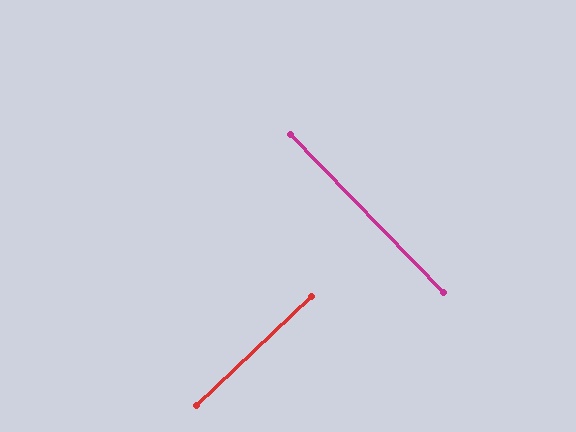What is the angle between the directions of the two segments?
Approximately 89 degrees.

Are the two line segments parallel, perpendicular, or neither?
Perpendicular — they meet at approximately 89°.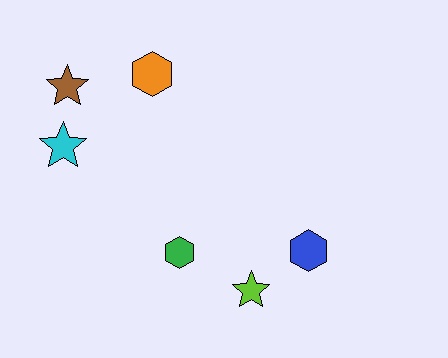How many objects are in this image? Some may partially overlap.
There are 6 objects.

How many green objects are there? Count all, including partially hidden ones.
There is 1 green object.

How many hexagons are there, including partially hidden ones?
There are 3 hexagons.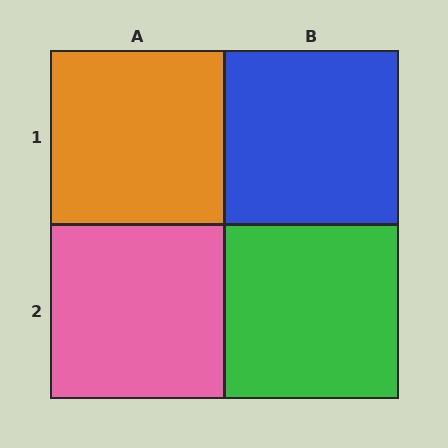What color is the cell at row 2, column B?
Green.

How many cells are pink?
1 cell is pink.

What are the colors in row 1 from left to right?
Orange, blue.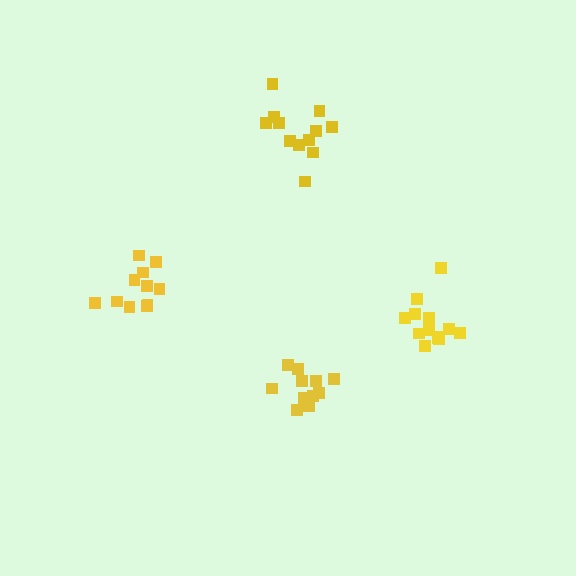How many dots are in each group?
Group 1: 13 dots, Group 2: 11 dots, Group 3: 12 dots, Group 4: 11 dots (47 total).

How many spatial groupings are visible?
There are 4 spatial groupings.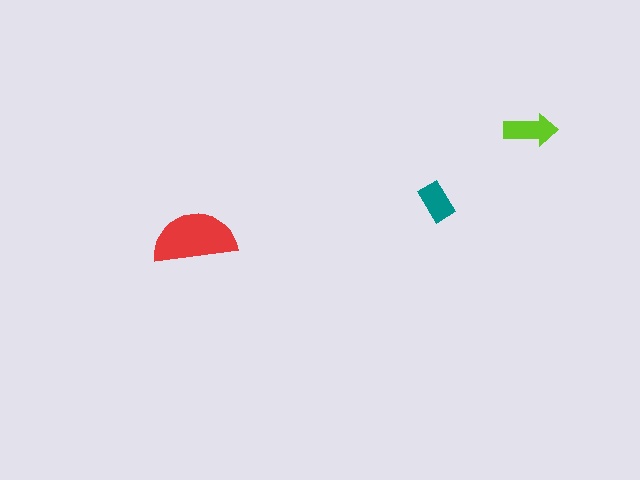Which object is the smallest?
The teal rectangle.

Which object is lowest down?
The red semicircle is bottommost.